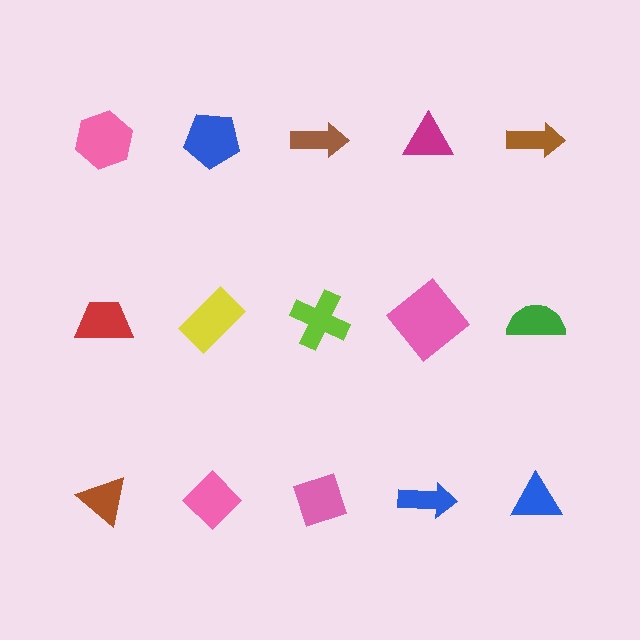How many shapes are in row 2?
5 shapes.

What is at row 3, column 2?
A pink diamond.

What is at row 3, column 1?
A brown triangle.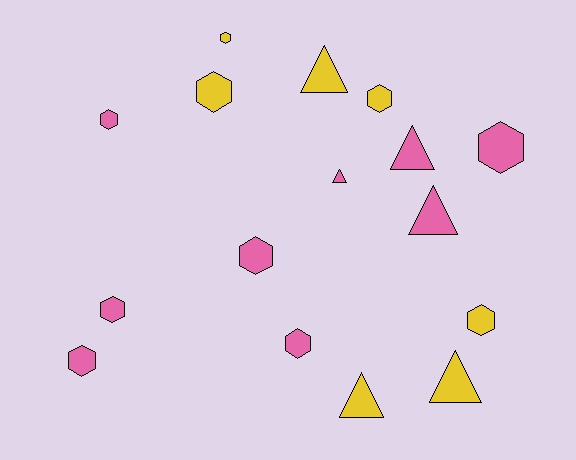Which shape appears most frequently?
Hexagon, with 10 objects.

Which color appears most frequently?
Pink, with 9 objects.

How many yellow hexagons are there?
There are 4 yellow hexagons.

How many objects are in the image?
There are 16 objects.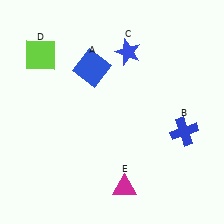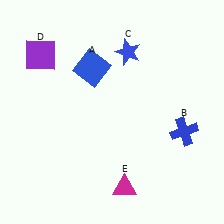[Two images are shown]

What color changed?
The square (D) changed from lime in Image 1 to purple in Image 2.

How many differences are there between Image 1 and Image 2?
There is 1 difference between the two images.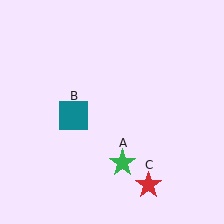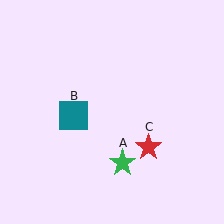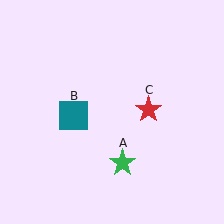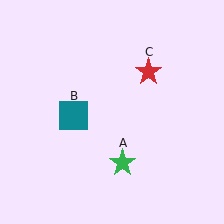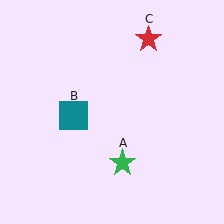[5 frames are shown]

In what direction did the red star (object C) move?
The red star (object C) moved up.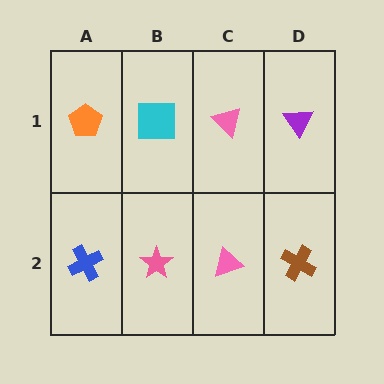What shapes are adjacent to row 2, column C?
A pink triangle (row 1, column C), a pink star (row 2, column B), a brown cross (row 2, column D).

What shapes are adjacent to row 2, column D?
A purple triangle (row 1, column D), a pink triangle (row 2, column C).